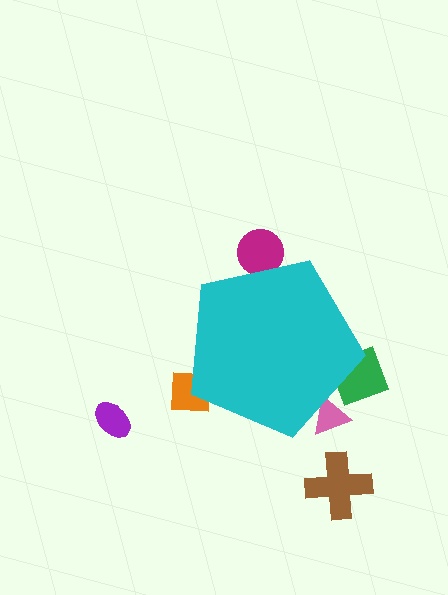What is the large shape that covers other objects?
A cyan pentagon.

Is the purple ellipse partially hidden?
No, the purple ellipse is fully visible.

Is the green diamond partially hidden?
Yes, the green diamond is partially hidden behind the cyan pentagon.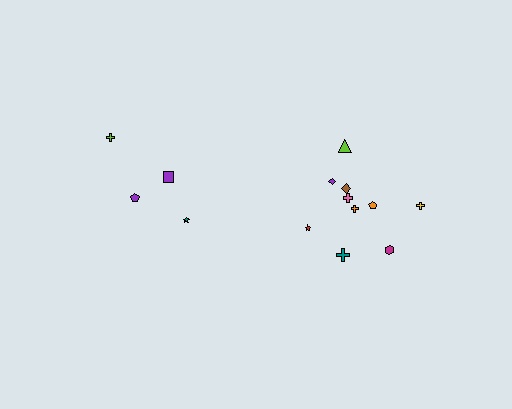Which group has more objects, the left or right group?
The right group.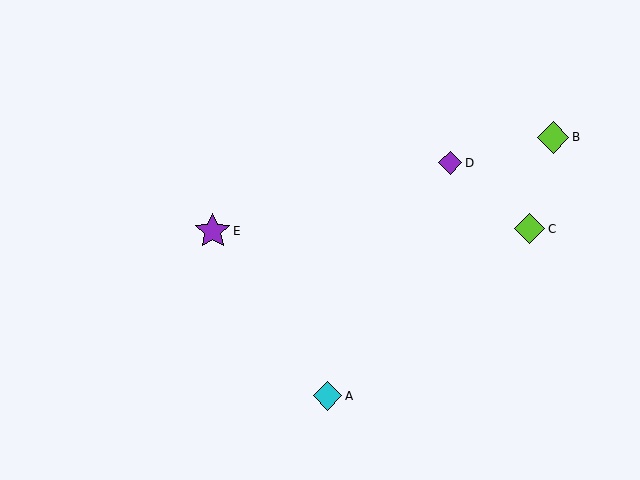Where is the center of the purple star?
The center of the purple star is at (213, 231).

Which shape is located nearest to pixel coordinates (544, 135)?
The lime diamond (labeled B) at (553, 137) is nearest to that location.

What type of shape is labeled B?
Shape B is a lime diamond.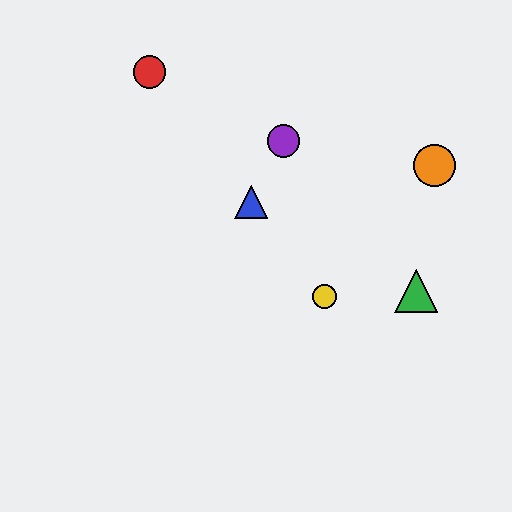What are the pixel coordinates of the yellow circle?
The yellow circle is at (325, 297).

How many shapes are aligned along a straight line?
3 shapes (the red circle, the blue triangle, the yellow circle) are aligned along a straight line.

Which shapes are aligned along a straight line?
The red circle, the blue triangle, the yellow circle are aligned along a straight line.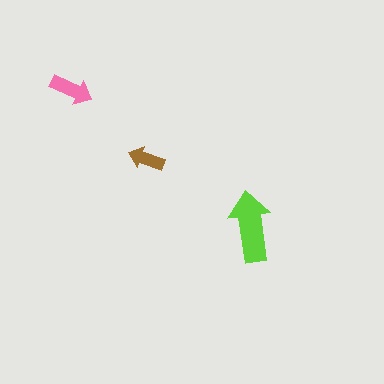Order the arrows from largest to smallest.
the lime one, the pink one, the brown one.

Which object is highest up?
The pink arrow is topmost.